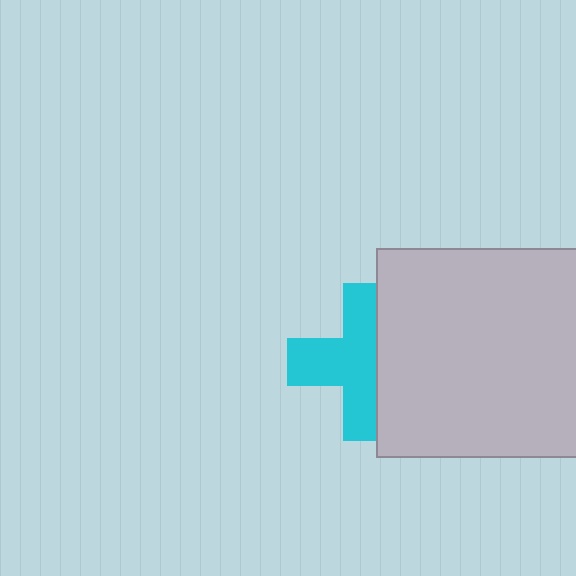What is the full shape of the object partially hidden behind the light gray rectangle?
The partially hidden object is a cyan cross.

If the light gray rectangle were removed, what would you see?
You would see the complete cyan cross.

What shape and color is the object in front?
The object in front is a light gray rectangle.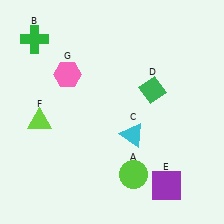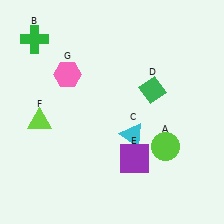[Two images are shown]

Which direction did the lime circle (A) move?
The lime circle (A) moved right.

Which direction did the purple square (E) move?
The purple square (E) moved left.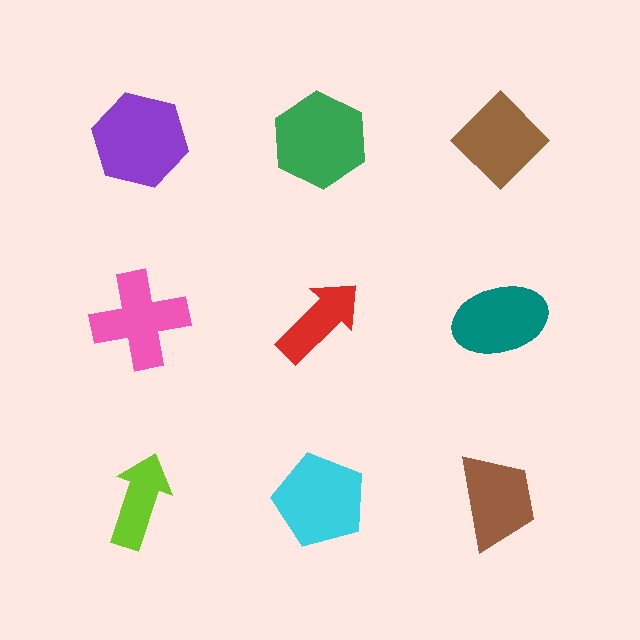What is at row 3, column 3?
A brown trapezoid.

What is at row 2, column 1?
A pink cross.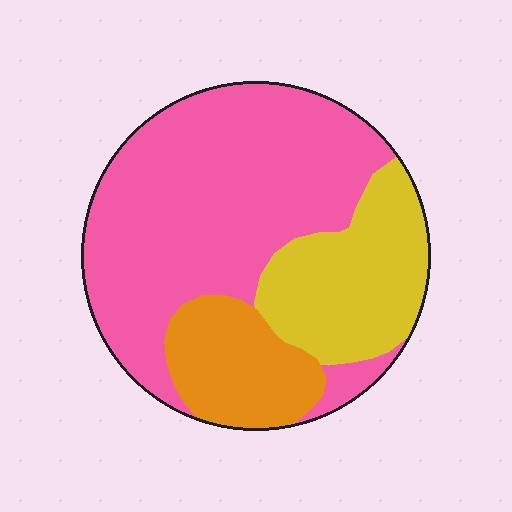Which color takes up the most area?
Pink, at roughly 60%.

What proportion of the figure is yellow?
Yellow takes up about one quarter (1/4) of the figure.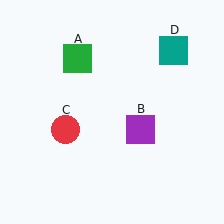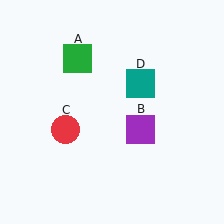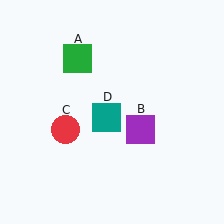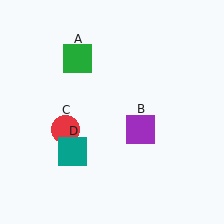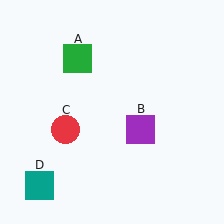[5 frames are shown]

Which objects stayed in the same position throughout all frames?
Green square (object A) and purple square (object B) and red circle (object C) remained stationary.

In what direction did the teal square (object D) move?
The teal square (object D) moved down and to the left.